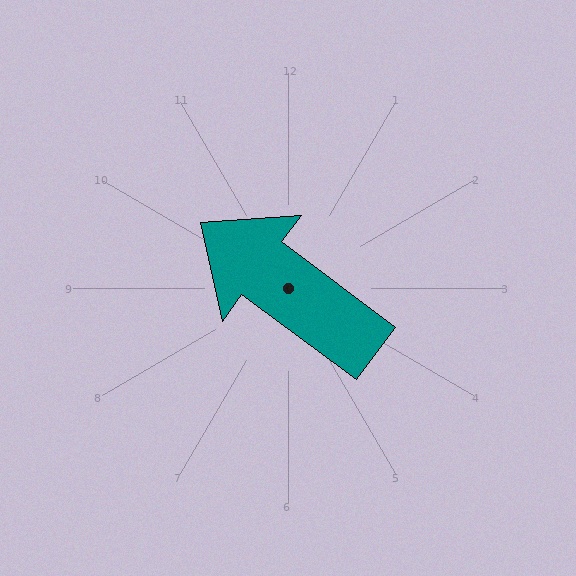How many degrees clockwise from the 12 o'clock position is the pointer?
Approximately 307 degrees.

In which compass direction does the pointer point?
Northwest.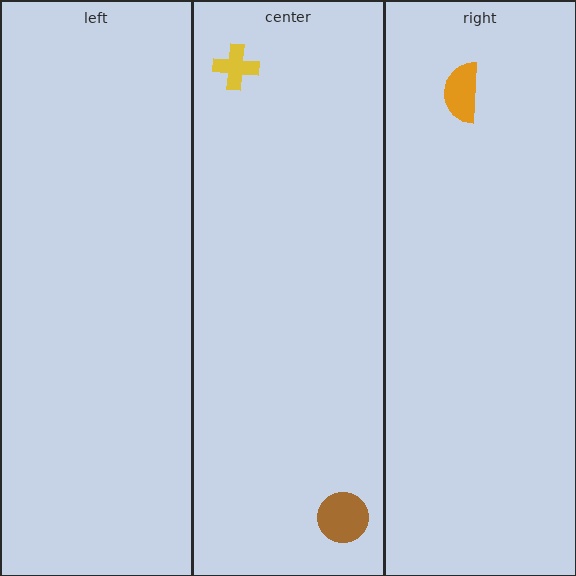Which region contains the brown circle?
The center region.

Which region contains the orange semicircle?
The right region.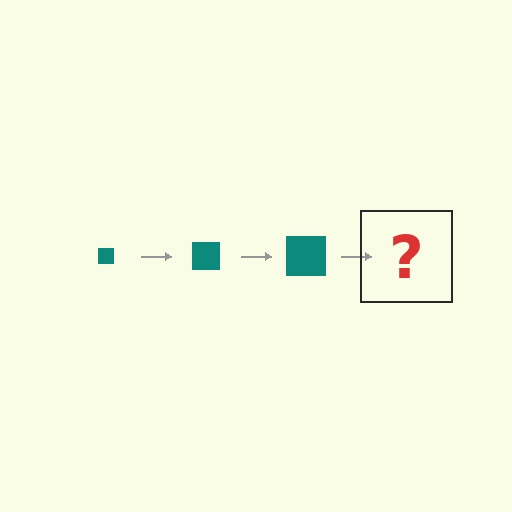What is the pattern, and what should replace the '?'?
The pattern is that the square gets progressively larger each step. The '?' should be a teal square, larger than the previous one.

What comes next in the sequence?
The next element should be a teal square, larger than the previous one.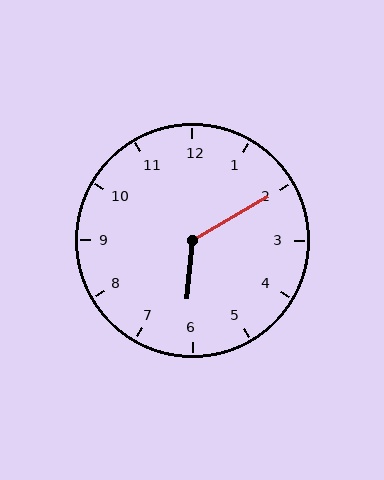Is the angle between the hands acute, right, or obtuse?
It is obtuse.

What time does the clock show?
6:10.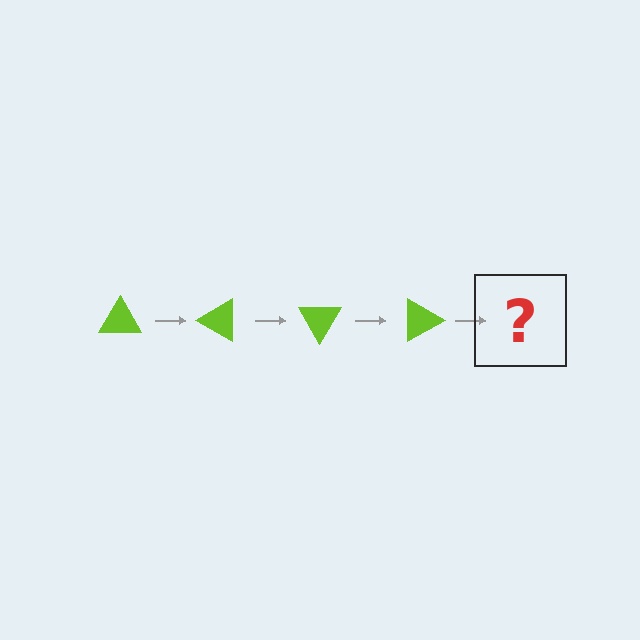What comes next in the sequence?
The next element should be a lime triangle rotated 120 degrees.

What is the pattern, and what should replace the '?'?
The pattern is that the triangle rotates 30 degrees each step. The '?' should be a lime triangle rotated 120 degrees.